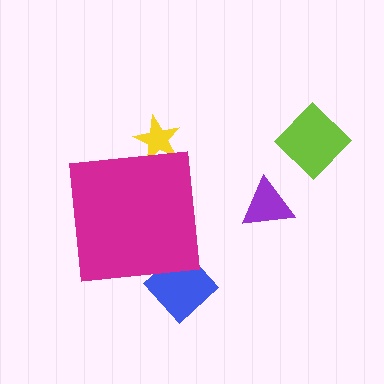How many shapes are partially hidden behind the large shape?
2 shapes are partially hidden.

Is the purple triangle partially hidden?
No, the purple triangle is fully visible.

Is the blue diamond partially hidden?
Yes, the blue diamond is partially hidden behind the magenta square.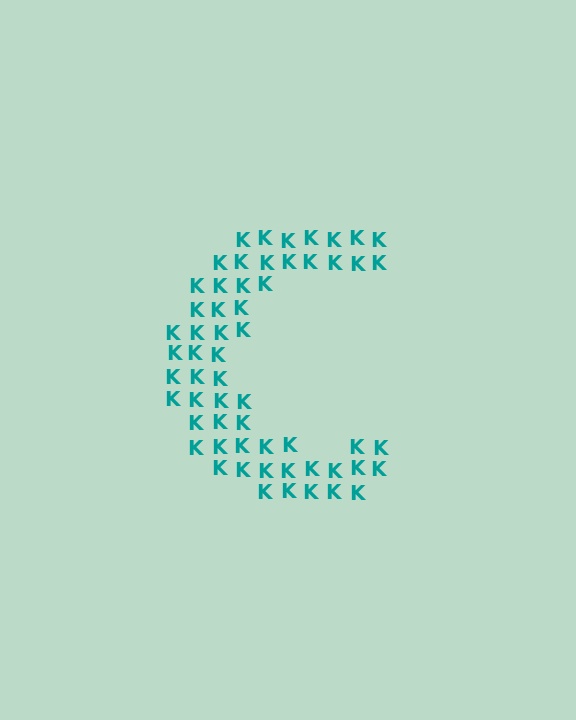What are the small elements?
The small elements are letter K's.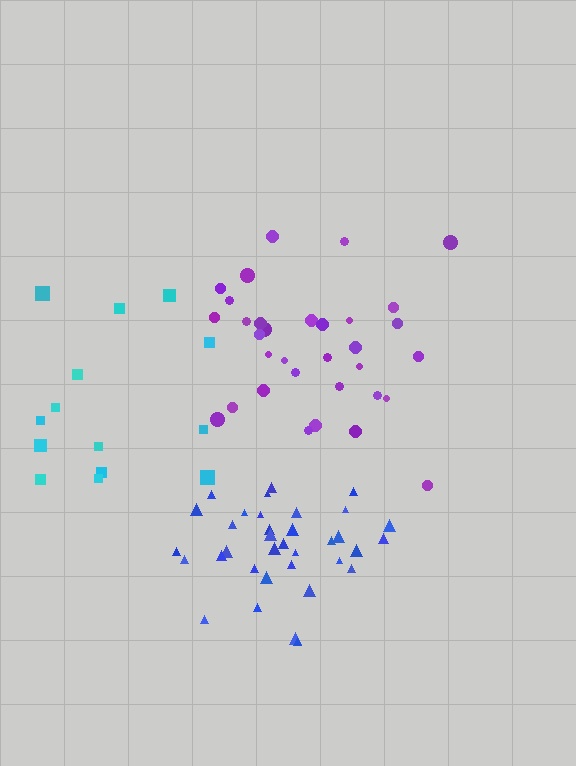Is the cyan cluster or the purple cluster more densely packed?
Purple.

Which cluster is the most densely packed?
Blue.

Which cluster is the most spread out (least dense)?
Cyan.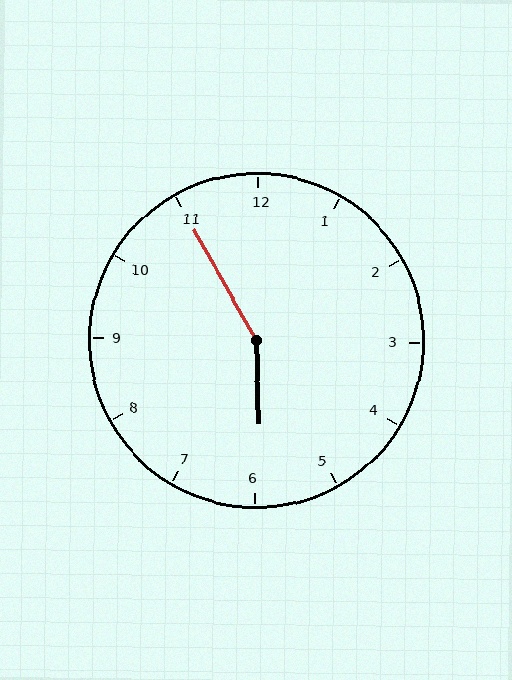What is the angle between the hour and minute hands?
Approximately 152 degrees.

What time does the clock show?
5:55.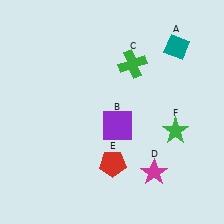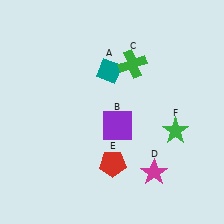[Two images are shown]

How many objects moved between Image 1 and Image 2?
1 object moved between the two images.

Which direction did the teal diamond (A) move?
The teal diamond (A) moved left.